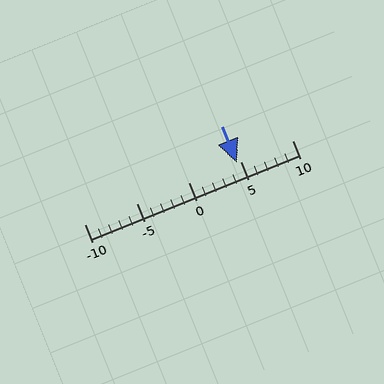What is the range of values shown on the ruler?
The ruler shows values from -10 to 10.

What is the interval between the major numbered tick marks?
The major tick marks are spaced 5 units apart.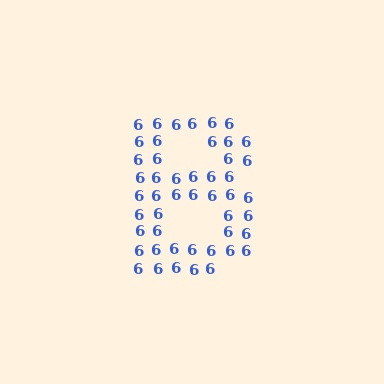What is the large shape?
The large shape is the letter B.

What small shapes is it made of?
It is made of small digit 6's.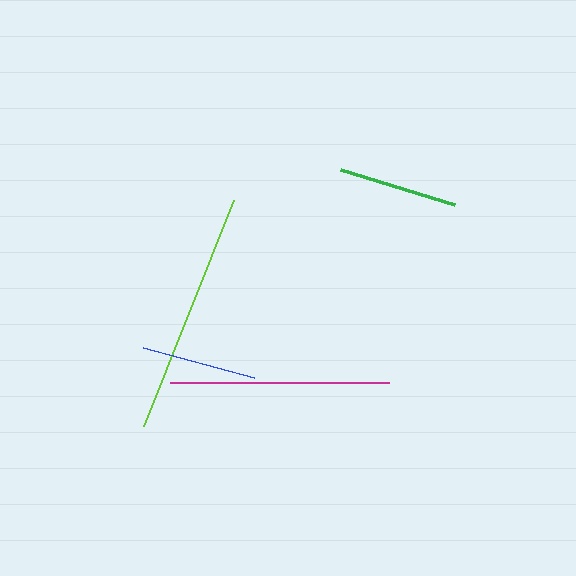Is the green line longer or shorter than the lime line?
The lime line is longer than the green line.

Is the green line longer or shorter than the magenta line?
The magenta line is longer than the green line.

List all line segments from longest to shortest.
From longest to shortest: lime, magenta, green, blue.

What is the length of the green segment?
The green segment is approximately 119 pixels long.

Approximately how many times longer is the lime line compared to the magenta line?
The lime line is approximately 1.1 times the length of the magenta line.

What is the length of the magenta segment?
The magenta segment is approximately 218 pixels long.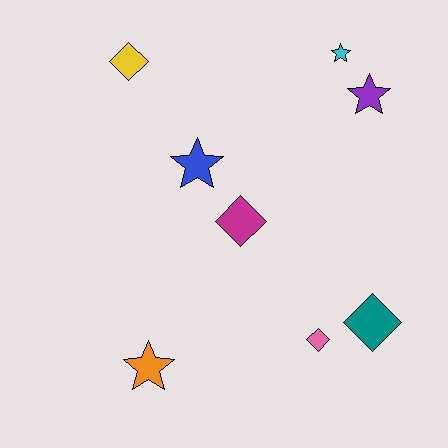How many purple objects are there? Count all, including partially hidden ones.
There is 1 purple object.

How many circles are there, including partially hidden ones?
There are no circles.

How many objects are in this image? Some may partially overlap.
There are 8 objects.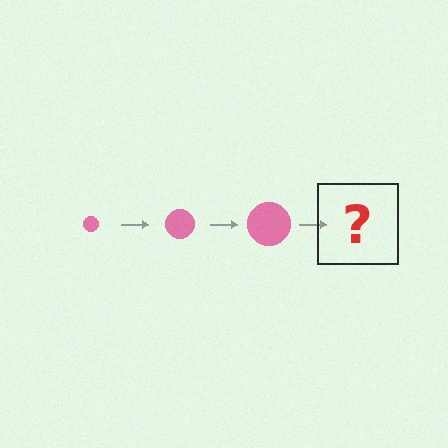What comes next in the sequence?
The next element should be a pink circle, larger than the previous one.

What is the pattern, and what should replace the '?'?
The pattern is that the circle gets progressively larger each step. The '?' should be a pink circle, larger than the previous one.